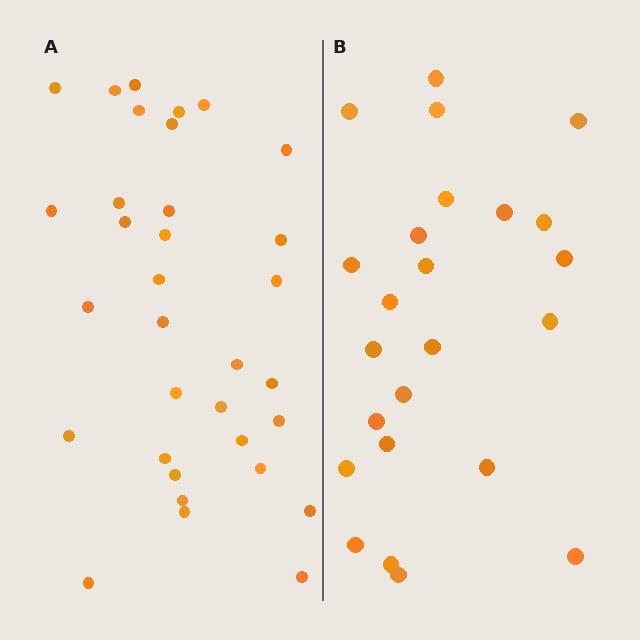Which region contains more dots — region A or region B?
Region A (the left region) has more dots.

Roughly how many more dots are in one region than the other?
Region A has roughly 8 or so more dots than region B.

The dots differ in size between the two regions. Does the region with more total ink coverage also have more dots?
No. Region B has more total ink coverage because its dots are larger, but region A actually contains more individual dots. Total area can be misleading — the number of items is what matters here.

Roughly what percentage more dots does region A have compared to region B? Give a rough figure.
About 40% more.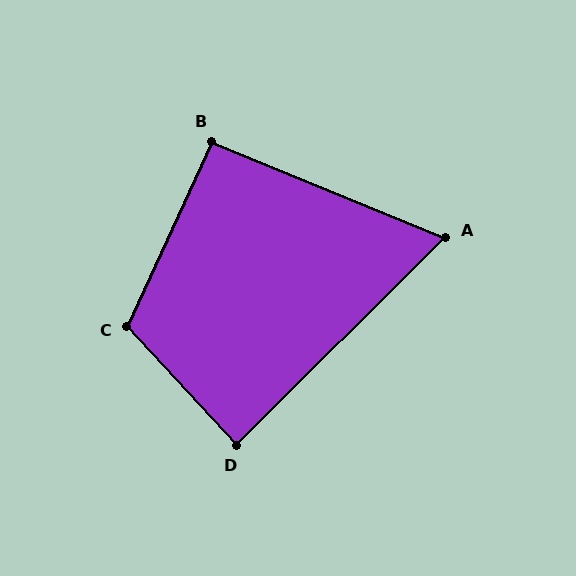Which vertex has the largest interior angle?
C, at approximately 113 degrees.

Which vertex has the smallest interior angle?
A, at approximately 67 degrees.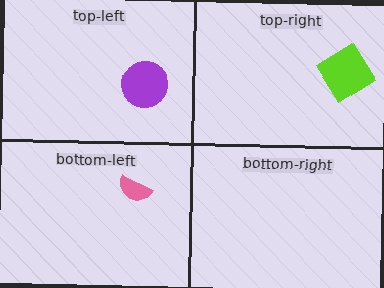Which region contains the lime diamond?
The top-right region.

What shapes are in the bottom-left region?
The pink semicircle.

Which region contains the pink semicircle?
The bottom-left region.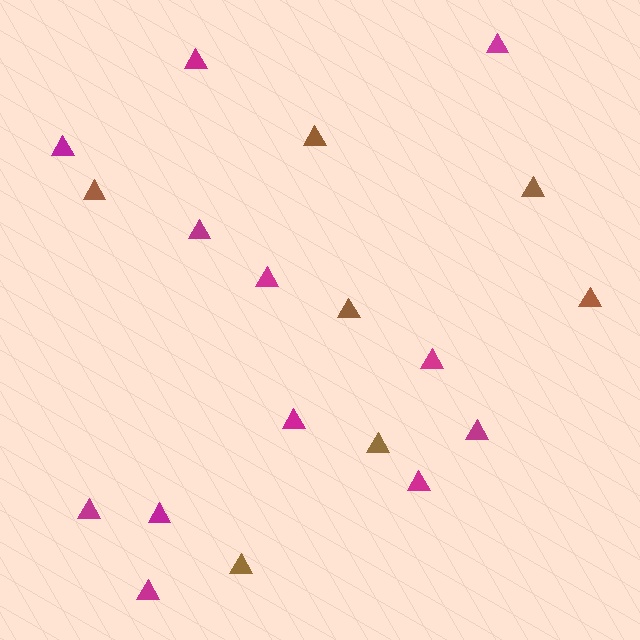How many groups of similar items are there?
There are 2 groups: one group of brown triangles (7) and one group of magenta triangles (12).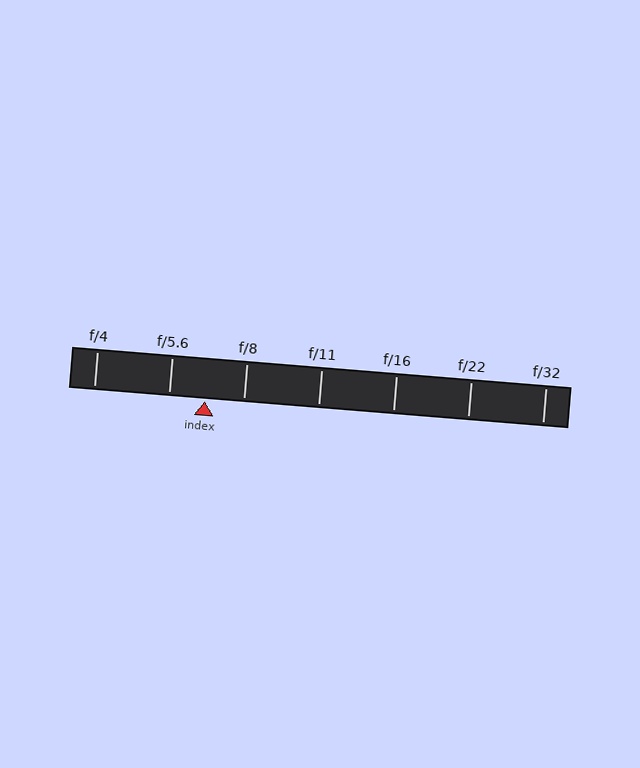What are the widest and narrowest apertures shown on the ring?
The widest aperture shown is f/4 and the narrowest is f/32.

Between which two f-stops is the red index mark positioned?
The index mark is between f/5.6 and f/8.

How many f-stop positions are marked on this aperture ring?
There are 7 f-stop positions marked.